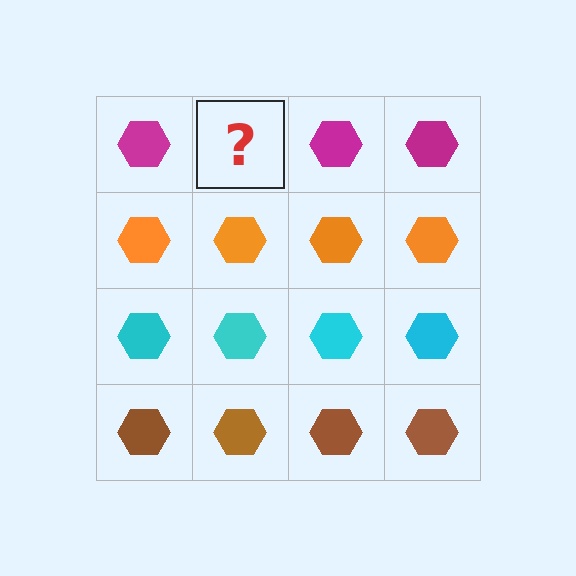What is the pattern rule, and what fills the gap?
The rule is that each row has a consistent color. The gap should be filled with a magenta hexagon.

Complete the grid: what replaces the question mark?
The question mark should be replaced with a magenta hexagon.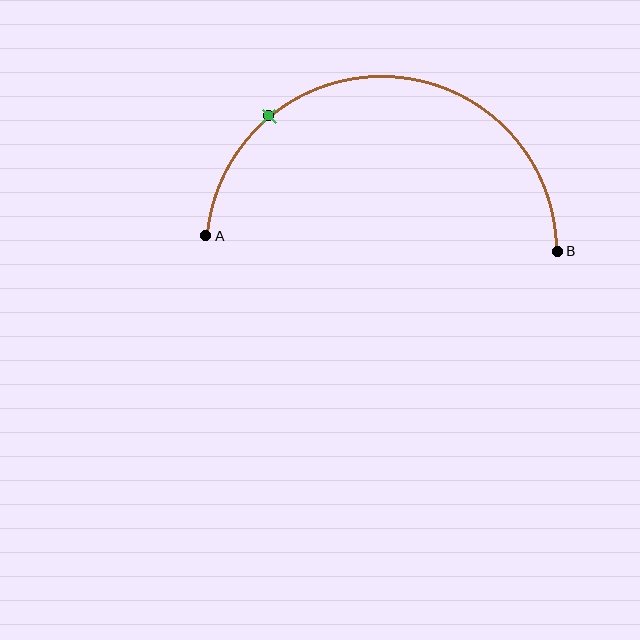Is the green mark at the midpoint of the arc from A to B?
No. The green mark lies on the arc but is closer to endpoint A. The arc midpoint would be at the point on the curve equidistant along the arc from both A and B.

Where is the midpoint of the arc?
The arc midpoint is the point on the curve farthest from the straight line joining A and B. It sits above that line.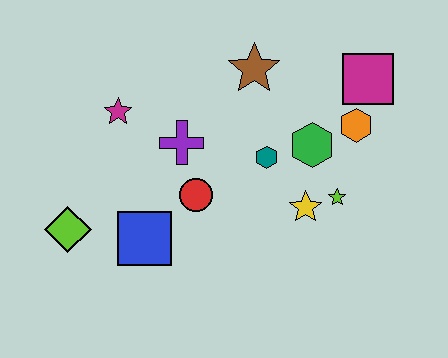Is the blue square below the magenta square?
Yes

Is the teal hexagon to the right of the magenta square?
No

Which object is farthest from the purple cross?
The magenta square is farthest from the purple cross.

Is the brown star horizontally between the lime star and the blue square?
Yes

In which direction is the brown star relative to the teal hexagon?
The brown star is above the teal hexagon.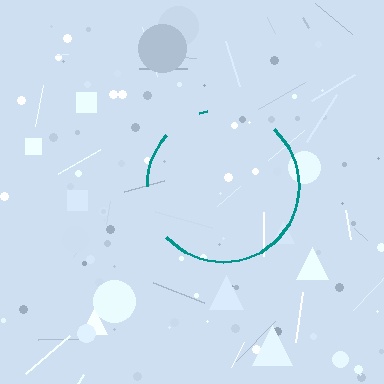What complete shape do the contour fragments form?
The contour fragments form a circle.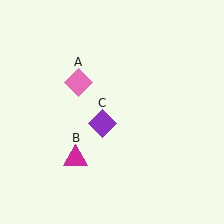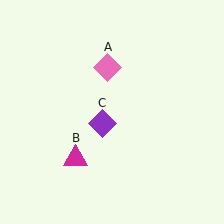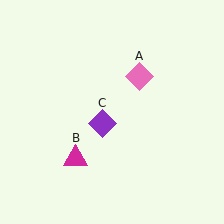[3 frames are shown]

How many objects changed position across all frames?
1 object changed position: pink diamond (object A).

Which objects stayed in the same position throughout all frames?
Magenta triangle (object B) and purple diamond (object C) remained stationary.